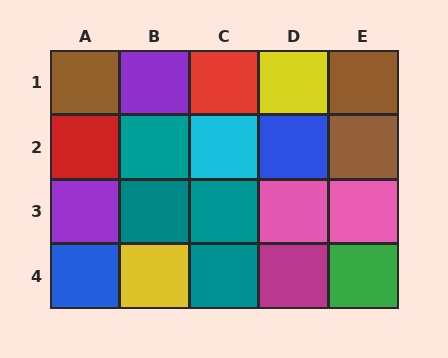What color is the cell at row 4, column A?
Blue.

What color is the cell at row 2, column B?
Teal.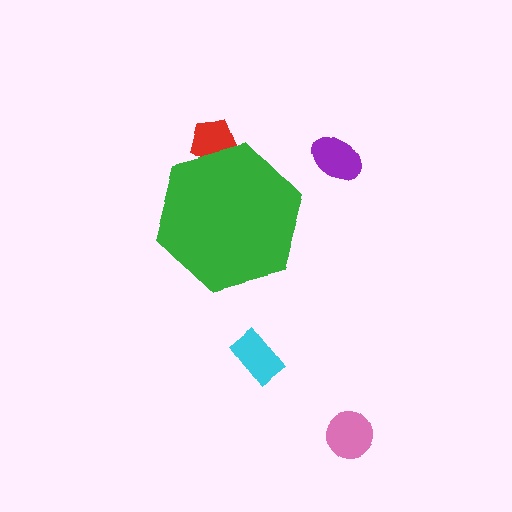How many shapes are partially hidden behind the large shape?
1 shape is partially hidden.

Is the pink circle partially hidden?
No, the pink circle is fully visible.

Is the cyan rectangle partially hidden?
No, the cyan rectangle is fully visible.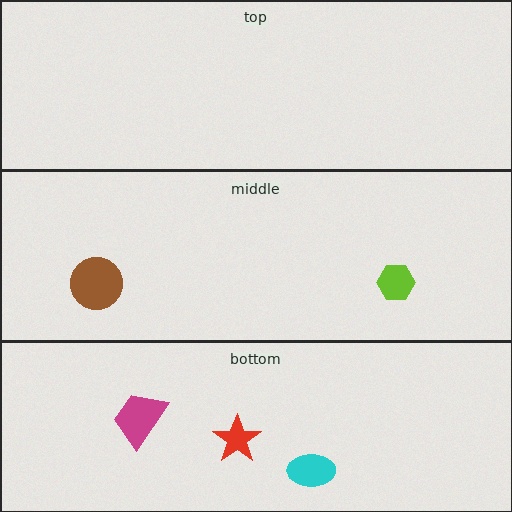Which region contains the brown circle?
The middle region.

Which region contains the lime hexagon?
The middle region.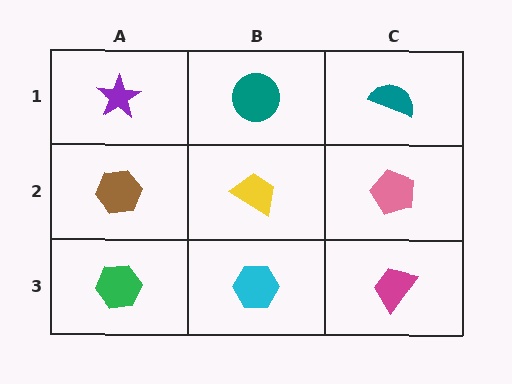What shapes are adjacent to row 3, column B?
A yellow trapezoid (row 2, column B), a green hexagon (row 3, column A), a magenta trapezoid (row 3, column C).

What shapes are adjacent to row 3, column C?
A pink pentagon (row 2, column C), a cyan hexagon (row 3, column B).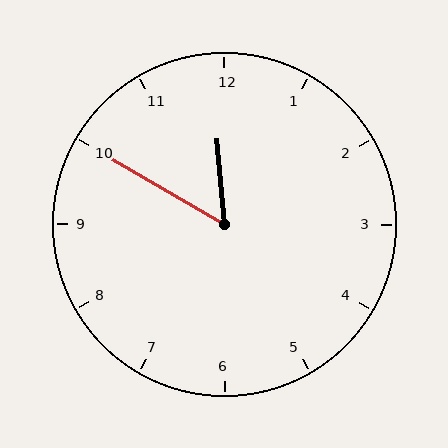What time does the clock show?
11:50.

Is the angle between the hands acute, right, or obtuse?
It is acute.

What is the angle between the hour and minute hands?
Approximately 55 degrees.